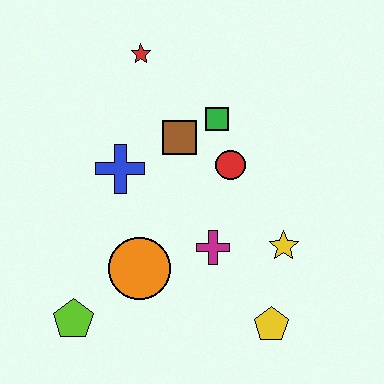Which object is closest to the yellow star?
The magenta cross is closest to the yellow star.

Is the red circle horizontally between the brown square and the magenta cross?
No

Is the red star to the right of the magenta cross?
No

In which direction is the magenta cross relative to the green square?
The magenta cross is below the green square.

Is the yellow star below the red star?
Yes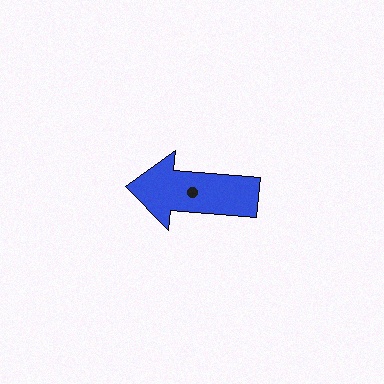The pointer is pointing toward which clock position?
Roughly 9 o'clock.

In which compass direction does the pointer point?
West.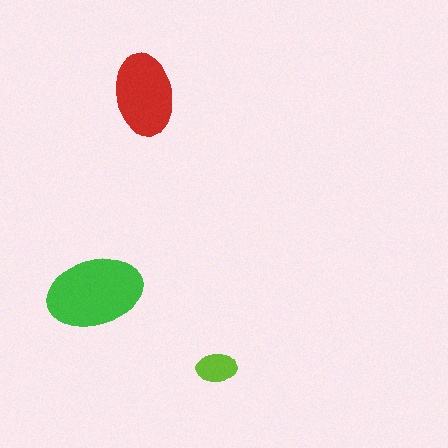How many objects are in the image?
There are 3 objects in the image.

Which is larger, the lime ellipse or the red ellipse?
The red one.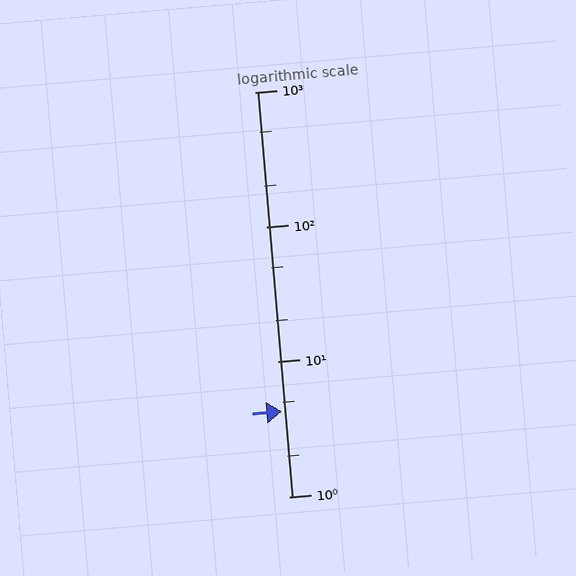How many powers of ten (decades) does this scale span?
The scale spans 3 decades, from 1 to 1000.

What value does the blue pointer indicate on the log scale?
The pointer indicates approximately 4.3.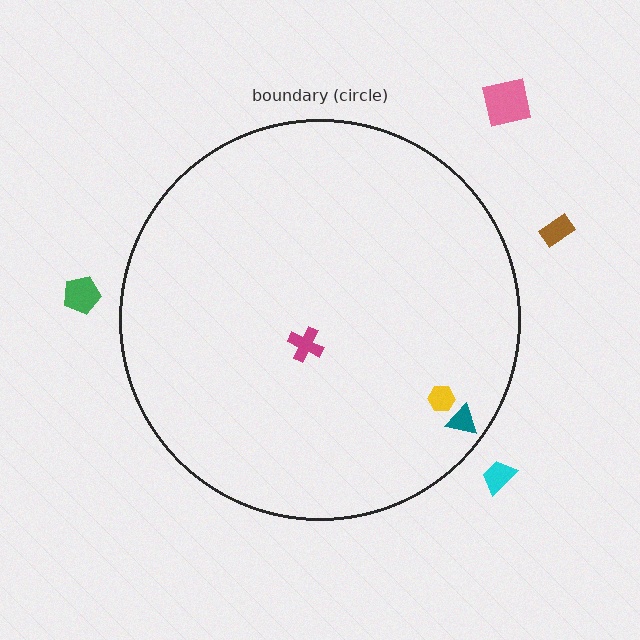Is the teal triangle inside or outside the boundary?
Inside.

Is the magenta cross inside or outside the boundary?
Inside.